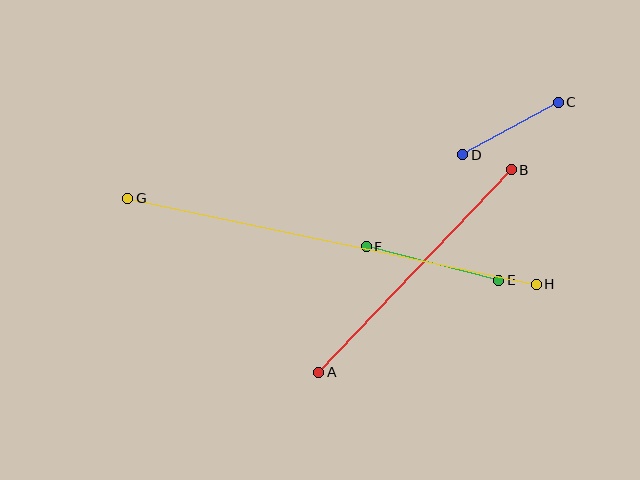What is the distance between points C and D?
The distance is approximately 109 pixels.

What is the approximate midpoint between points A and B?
The midpoint is at approximately (415, 271) pixels.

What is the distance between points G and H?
The distance is approximately 418 pixels.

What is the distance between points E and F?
The distance is approximately 137 pixels.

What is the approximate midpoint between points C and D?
The midpoint is at approximately (511, 129) pixels.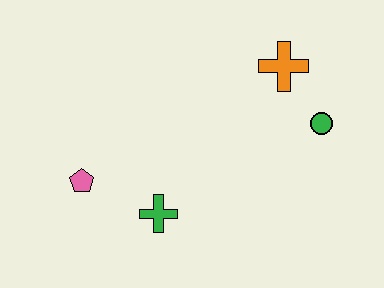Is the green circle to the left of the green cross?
No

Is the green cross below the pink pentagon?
Yes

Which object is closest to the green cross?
The pink pentagon is closest to the green cross.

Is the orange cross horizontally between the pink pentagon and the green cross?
No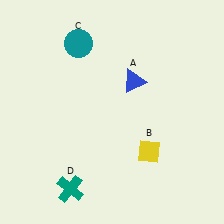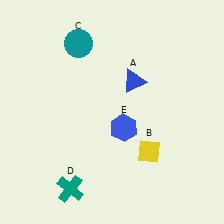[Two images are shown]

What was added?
A blue hexagon (E) was added in Image 2.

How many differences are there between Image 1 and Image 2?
There is 1 difference between the two images.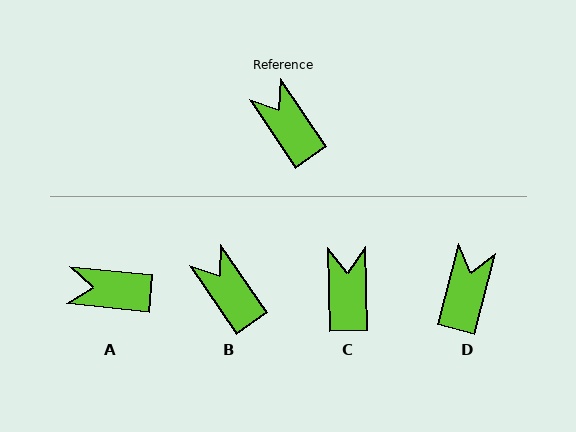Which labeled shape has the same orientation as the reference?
B.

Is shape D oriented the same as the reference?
No, it is off by about 49 degrees.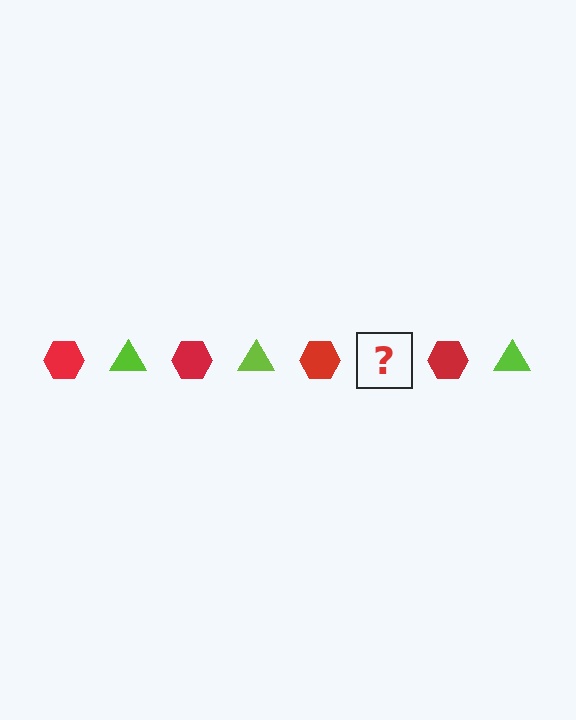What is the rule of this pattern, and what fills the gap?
The rule is that the pattern alternates between red hexagon and lime triangle. The gap should be filled with a lime triangle.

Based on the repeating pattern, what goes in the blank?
The blank should be a lime triangle.